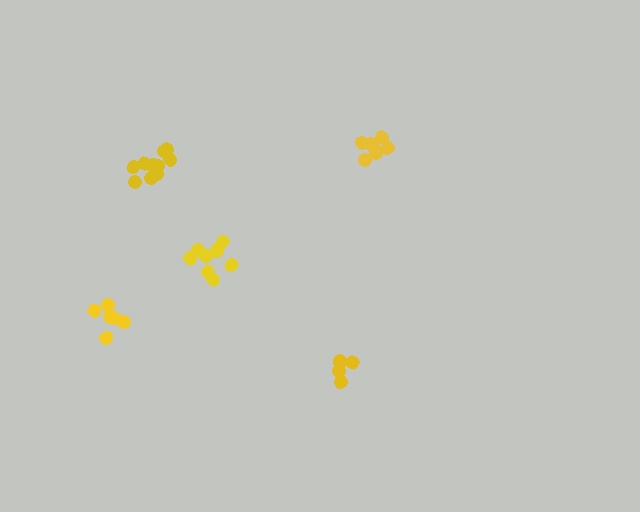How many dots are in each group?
Group 1: 7 dots, Group 2: 5 dots, Group 3: 8 dots, Group 4: 10 dots, Group 5: 6 dots (36 total).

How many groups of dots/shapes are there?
There are 5 groups.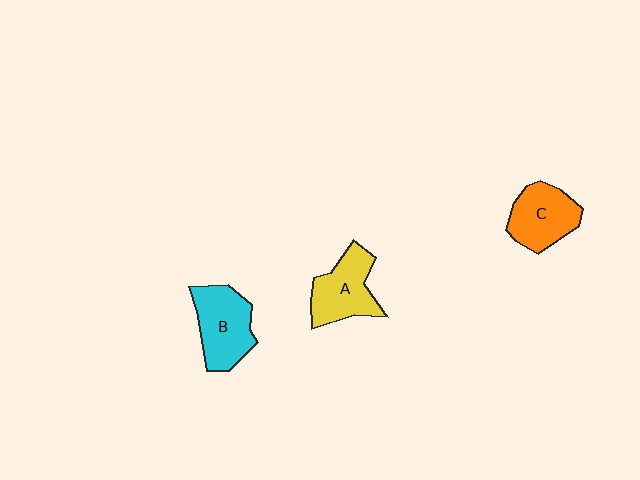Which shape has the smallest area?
Shape C (orange).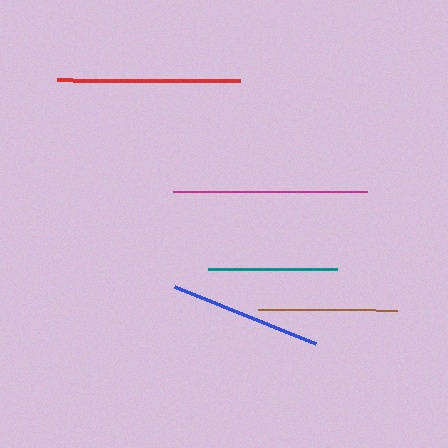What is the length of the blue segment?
The blue segment is approximately 152 pixels long.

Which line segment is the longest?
The magenta line is the longest at approximately 194 pixels.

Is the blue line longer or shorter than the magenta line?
The magenta line is longer than the blue line.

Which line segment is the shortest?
The teal line is the shortest at approximately 129 pixels.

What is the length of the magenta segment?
The magenta segment is approximately 194 pixels long.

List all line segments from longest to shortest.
From longest to shortest: magenta, red, blue, brown, teal.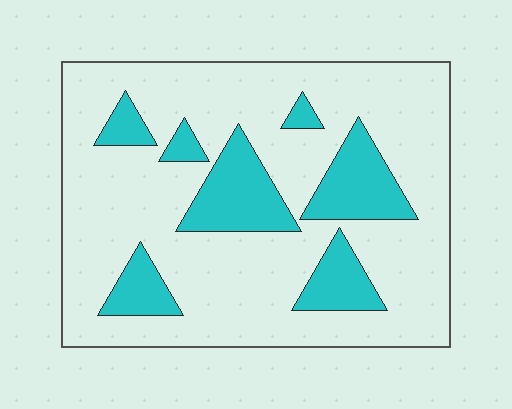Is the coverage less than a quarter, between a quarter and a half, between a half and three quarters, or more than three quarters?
Less than a quarter.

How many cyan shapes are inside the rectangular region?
7.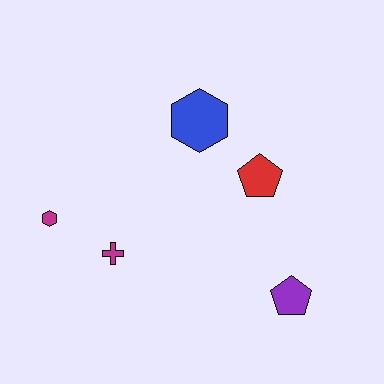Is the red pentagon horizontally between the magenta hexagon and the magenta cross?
No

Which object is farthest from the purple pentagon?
The magenta hexagon is farthest from the purple pentagon.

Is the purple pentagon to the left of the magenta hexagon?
No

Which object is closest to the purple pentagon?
The red pentagon is closest to the purple pentagon.